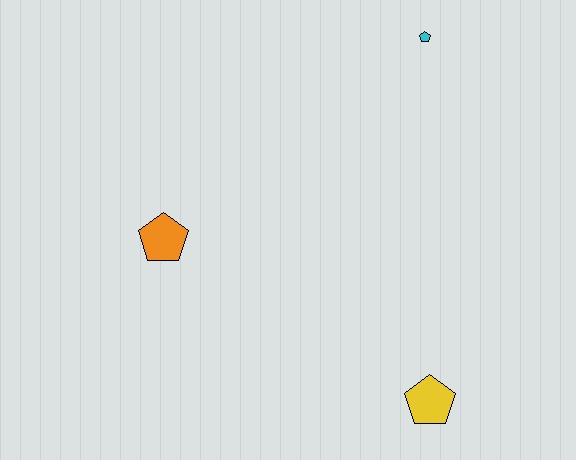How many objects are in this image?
There are 3 objects.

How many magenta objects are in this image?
There are no magenta objects.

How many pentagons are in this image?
There are 3 pentagons.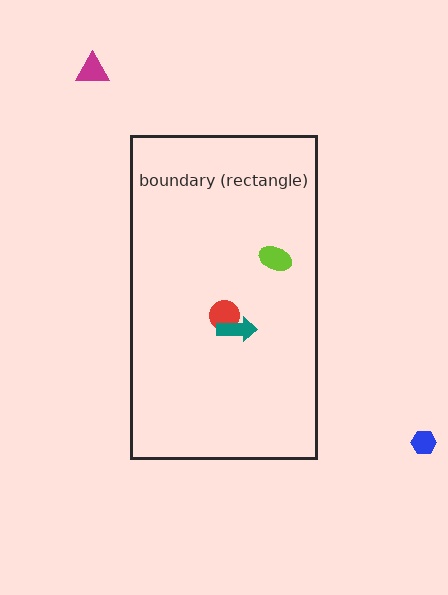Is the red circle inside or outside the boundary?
Inside.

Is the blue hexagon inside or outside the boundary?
Outside.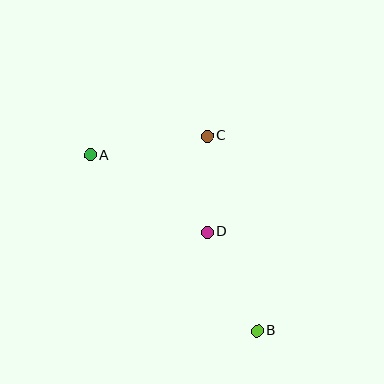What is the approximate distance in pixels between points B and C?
The distance between B and C is approximately 202 pixels.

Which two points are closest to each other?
Points C and D are closest to each other.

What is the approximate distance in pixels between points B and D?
The distance between B and D is approximately 111 pixels.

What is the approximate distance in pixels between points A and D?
The distance between A and D is approximately 140 pixels.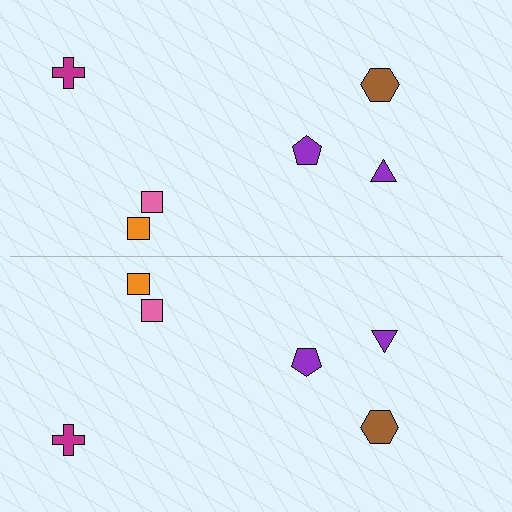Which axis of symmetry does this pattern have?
The pattern has a horizontal axis of symmetry running through the center of the image.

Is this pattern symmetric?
Yes, this pattern has bilateral (reflection) symmetry.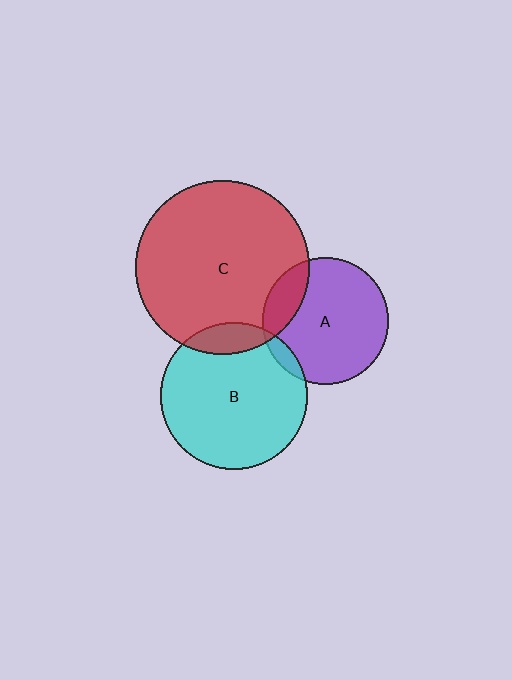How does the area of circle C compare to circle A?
Approximately 1.9 times.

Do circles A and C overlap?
Yes.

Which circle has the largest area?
Circle C (red).